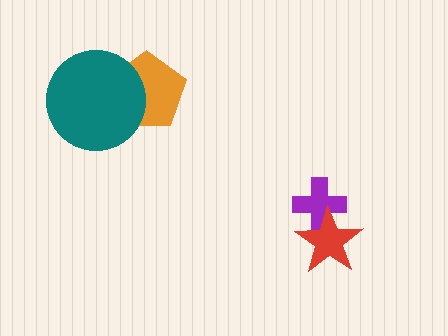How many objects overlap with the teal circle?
1 object overlaps with the teal circle.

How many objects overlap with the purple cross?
1 object overlaps with the purple cross.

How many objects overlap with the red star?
1 object overlaps with the red star.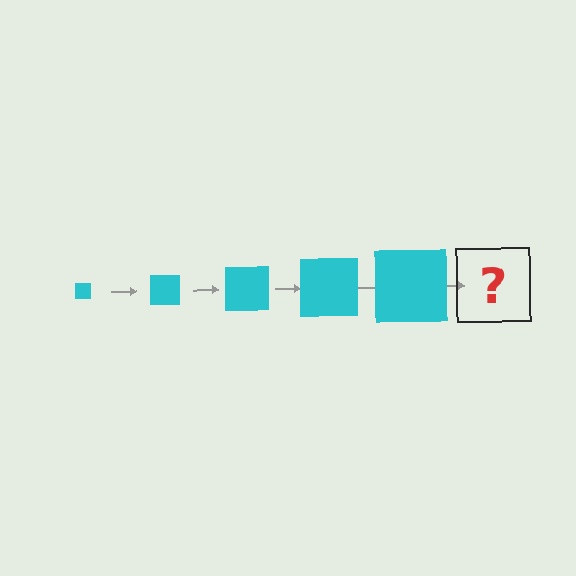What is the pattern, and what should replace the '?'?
The pattern is that the square gets progressively larger each step. The '?' should be a cyan square, larger than the previous one.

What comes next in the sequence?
The next element should be a cyan square, larger than the previous one.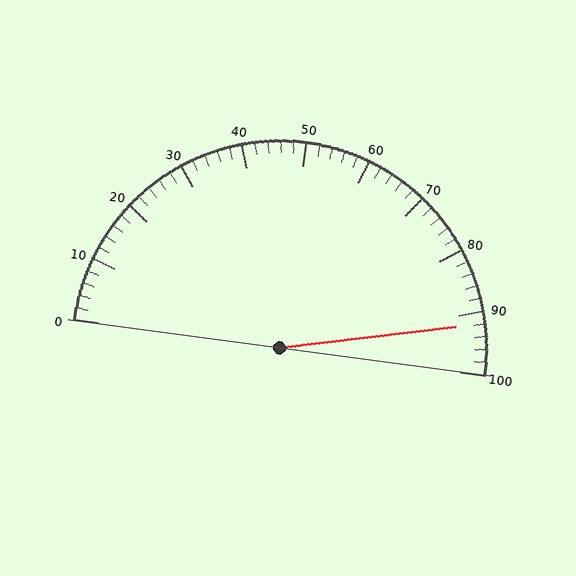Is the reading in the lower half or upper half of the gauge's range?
The reading is in the upper half of the range (0 to 100).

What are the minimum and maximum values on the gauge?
The gauge ranges from 0 to 100.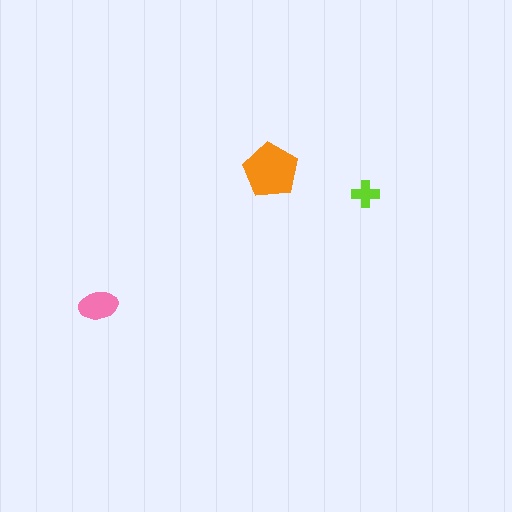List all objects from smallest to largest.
The lime cross, the pink ellipse, the orange pentagon.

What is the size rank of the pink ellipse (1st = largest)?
2nd.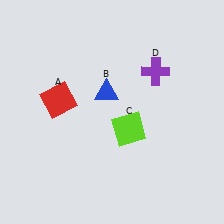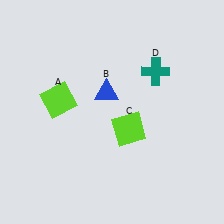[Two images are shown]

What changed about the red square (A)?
In Image 1, A is red. In Image 2, it changed to lime.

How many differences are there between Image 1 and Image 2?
There are 2 differences between the two images.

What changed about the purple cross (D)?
In Image 1, D is purple. In Image 2, it changed to teal.